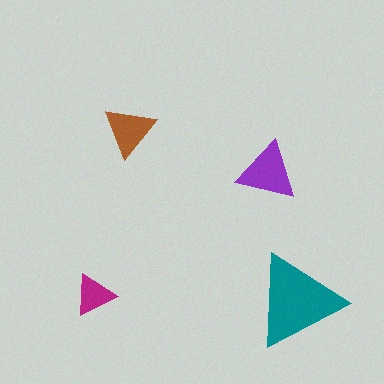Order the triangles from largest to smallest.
the teal one, the purple one, the brown one, the magenta one.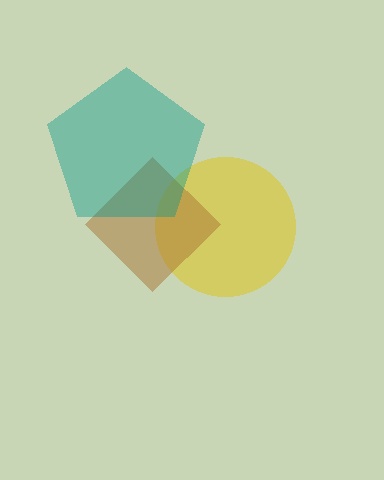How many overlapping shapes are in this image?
There are 3 overlapping shapes in the image.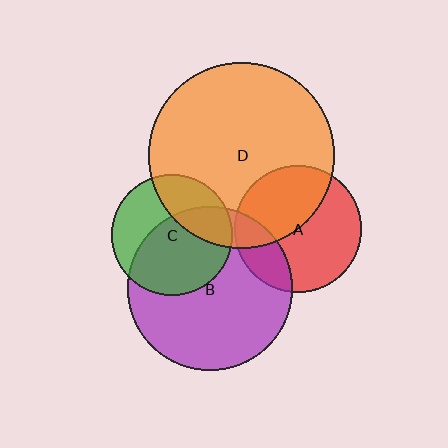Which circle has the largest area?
Circle D (orange).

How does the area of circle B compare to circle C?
Approximately 1.9 times.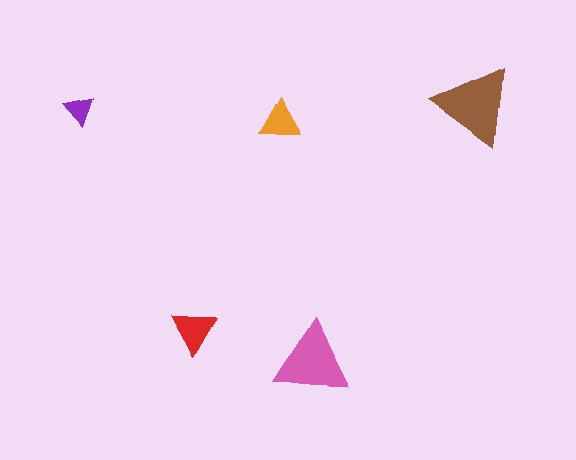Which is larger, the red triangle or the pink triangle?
The pink one.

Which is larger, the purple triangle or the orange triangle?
The orange one.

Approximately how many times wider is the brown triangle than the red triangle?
About 2 times wider.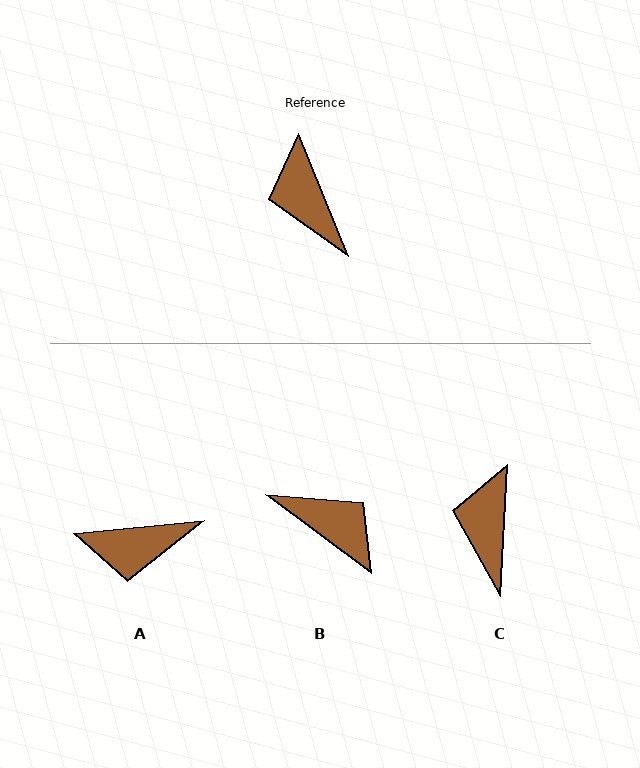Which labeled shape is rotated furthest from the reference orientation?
B, about 149 degrees away.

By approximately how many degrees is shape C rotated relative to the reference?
Approximately 25 degrees clockwise.